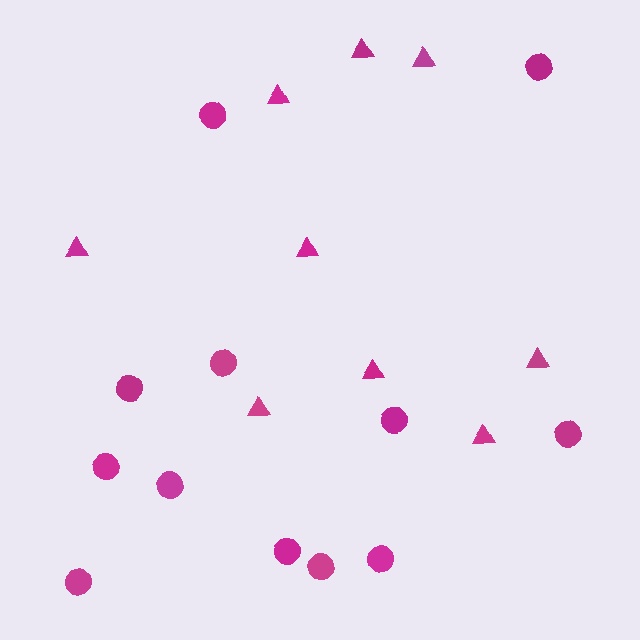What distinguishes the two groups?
There are 2 groups: one group of circles (12) and one group of triangles (9).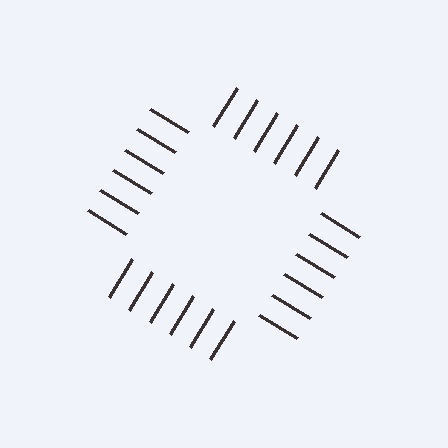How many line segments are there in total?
24 — 6 along each of the 4 edges.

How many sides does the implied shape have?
4 sides — the line-ends trace a square.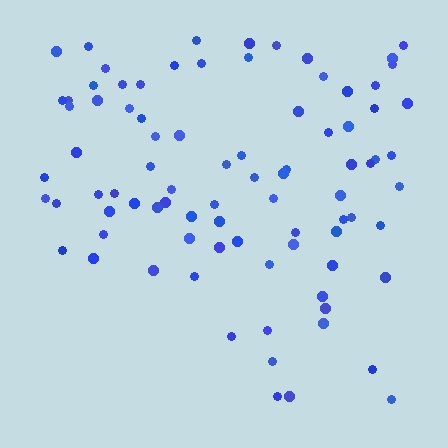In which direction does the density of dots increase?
From bottom to top, with the top side densest.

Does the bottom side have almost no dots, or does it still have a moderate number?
Still a moderate number, just noticeably fewer than the top.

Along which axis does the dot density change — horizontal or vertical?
Vertical.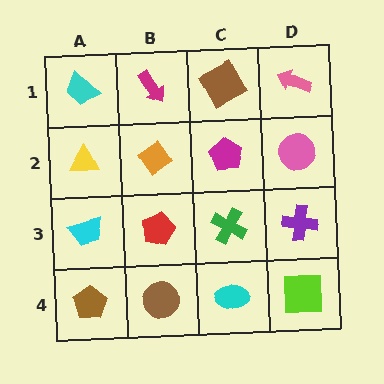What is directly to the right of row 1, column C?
A pink arrow.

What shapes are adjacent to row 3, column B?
An orange diamond (row 2, column B), a brown circle (row 4, column B), a cyan trapezoid (row 3, column A), a green cross (row 3, column C).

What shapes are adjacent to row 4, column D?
A purple cross (row 3, column D), a cyan ellipse (row 4, column C).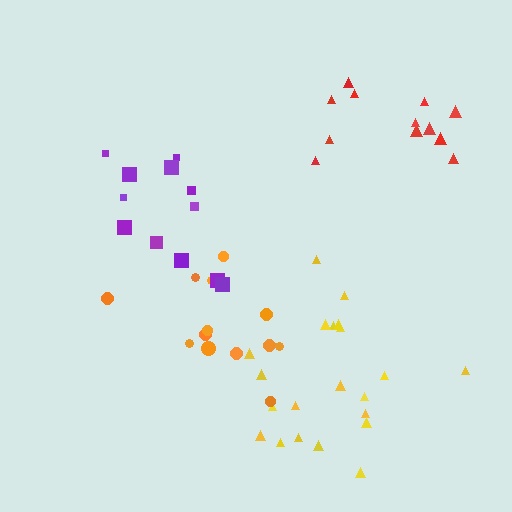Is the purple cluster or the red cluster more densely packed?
Red.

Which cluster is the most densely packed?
Yellow.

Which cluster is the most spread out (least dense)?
Purple.